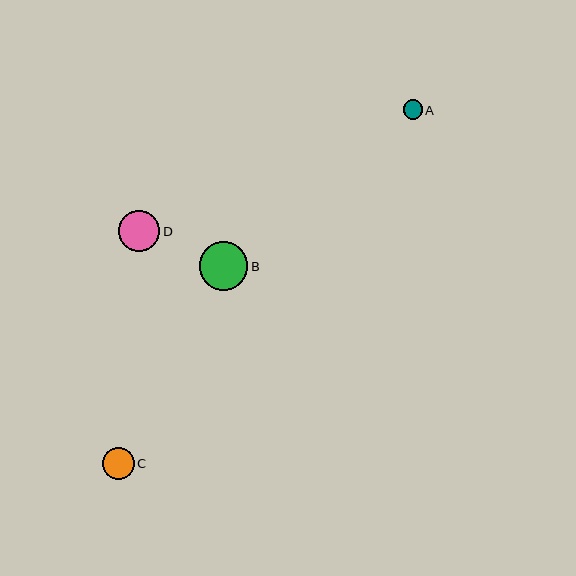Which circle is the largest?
Circle B is the largest with a size of approximately 49 pixels.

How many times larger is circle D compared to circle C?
Circle D is approximately 1.3 times the size of circle C.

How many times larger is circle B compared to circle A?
Circle B is approximately 2.5 times the size of circle A.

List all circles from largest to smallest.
From largest to smallest: B, D, C, A.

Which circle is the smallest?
Circle A is the smallest with a size of approximately 19 pixels.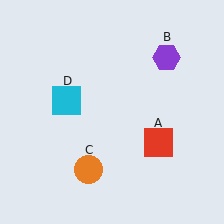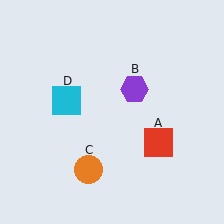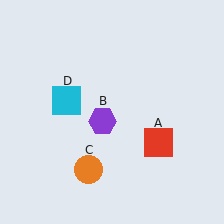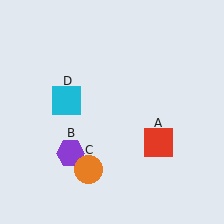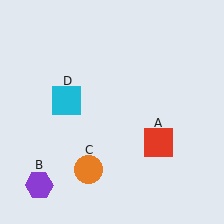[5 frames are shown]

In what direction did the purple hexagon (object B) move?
The purple hexagon (object B) moved down and to the left.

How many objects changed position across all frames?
1 object changed position: purple hexagon (object B).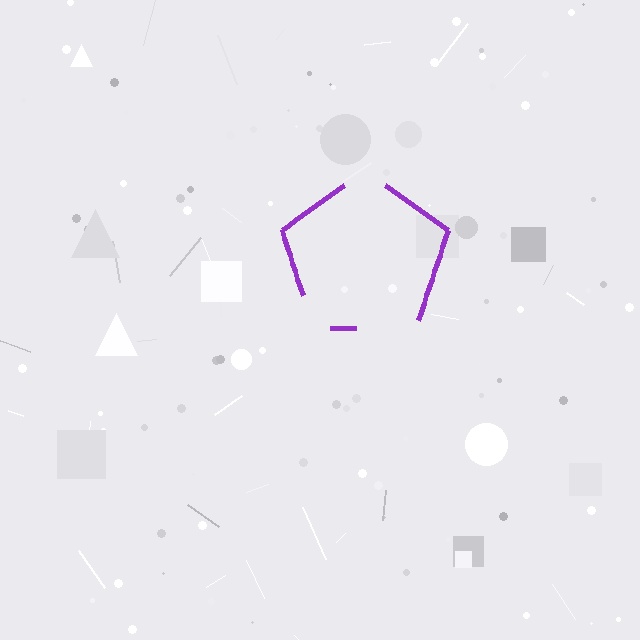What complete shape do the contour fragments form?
The contour fragments form a pentagon.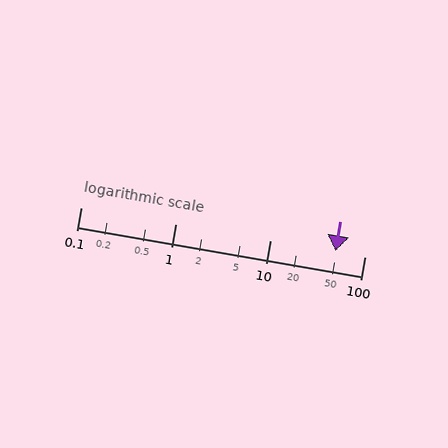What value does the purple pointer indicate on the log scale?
The pointer indicates approximately 49.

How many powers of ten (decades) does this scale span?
The scale spans 3 decades, from 0.1 to 100.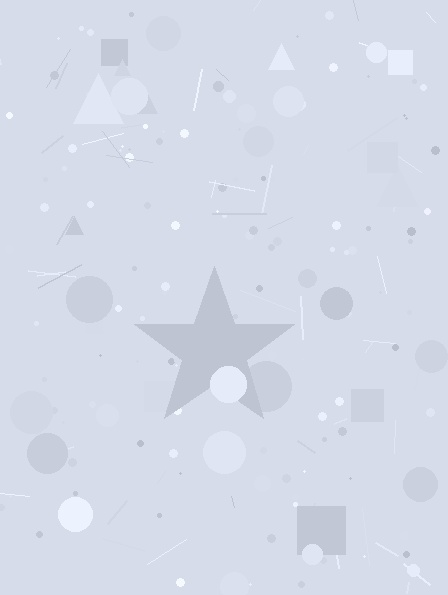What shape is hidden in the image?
A star is hidden in the image.